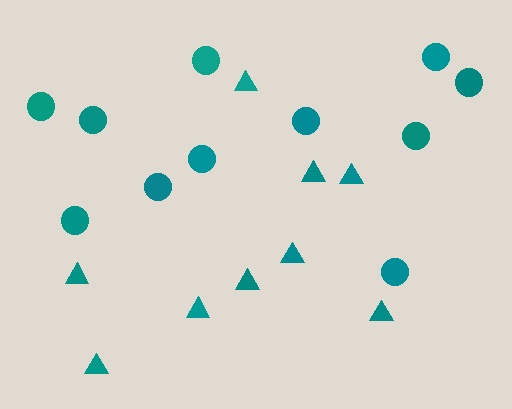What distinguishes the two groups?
There are 2 groups: one group of circles (11) and one group of triangles (9).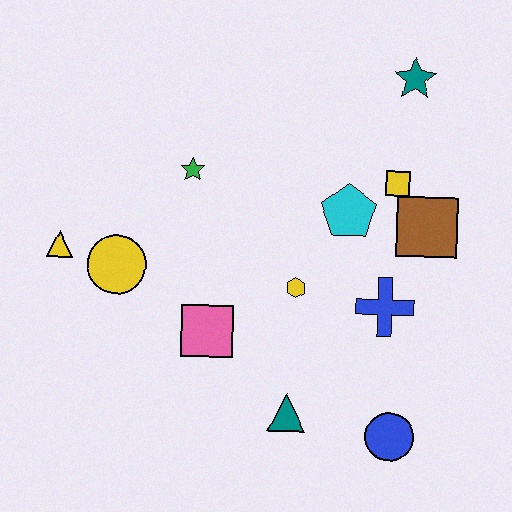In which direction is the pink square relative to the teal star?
The pink square is below the teal star.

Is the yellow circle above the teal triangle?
Yes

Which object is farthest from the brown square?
The yellow triangle is farthest from the brown square.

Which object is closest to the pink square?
The yellow hexagon is closest to the pink square.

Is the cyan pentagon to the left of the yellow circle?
No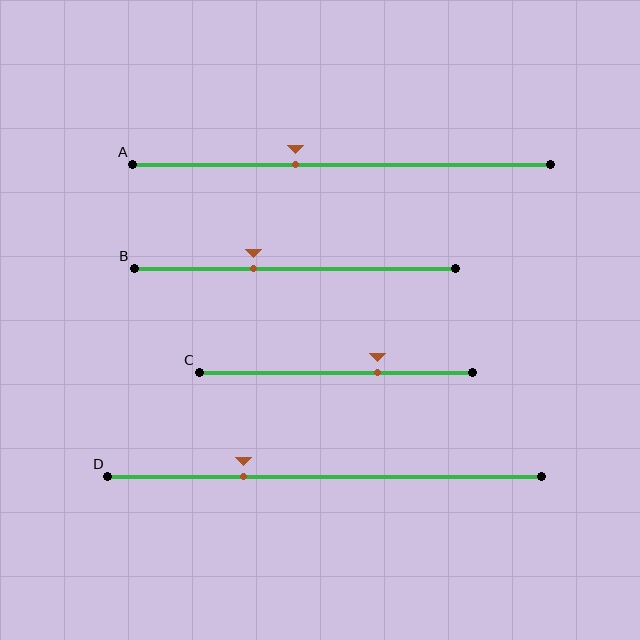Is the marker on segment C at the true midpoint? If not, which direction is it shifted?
No, the marker on segment C is shifted to the right by about 15% of the segment length.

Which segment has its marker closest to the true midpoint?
Segment A has its marker closest to the true midpoint.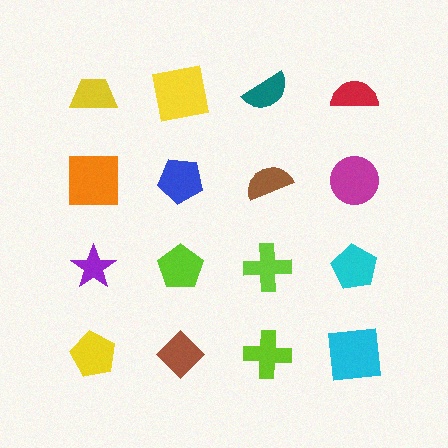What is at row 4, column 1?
A yellow pentagon.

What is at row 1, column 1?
A yellow trapezoid.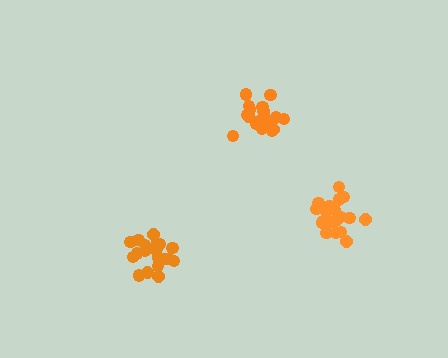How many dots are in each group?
Group 1: 21 dots, Group 2: 20 dots, Group 3: 21 dots (62 total).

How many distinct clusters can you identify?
There are 3 distinct clusters.